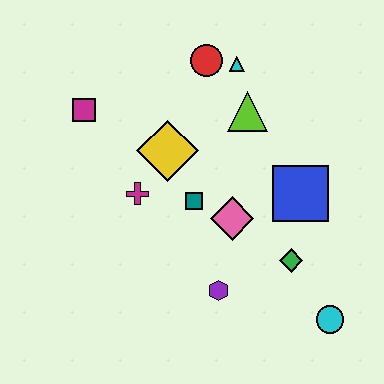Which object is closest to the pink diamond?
The teal square is closest to the pink diamond.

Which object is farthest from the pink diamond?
The magenta square is farthest from the pink diamond.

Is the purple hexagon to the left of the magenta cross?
No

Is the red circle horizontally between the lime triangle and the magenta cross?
Yes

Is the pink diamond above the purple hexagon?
Yes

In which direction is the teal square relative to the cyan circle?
The teal square is to the left of the cyan circle.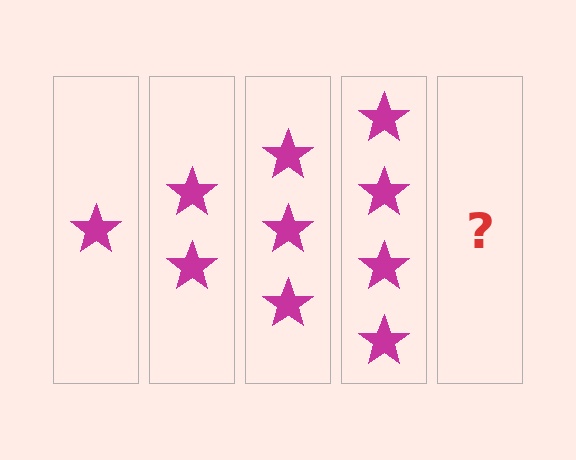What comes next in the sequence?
The next element should be 5 stars.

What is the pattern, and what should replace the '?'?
The pattern is that each step adds one more star. The '?' should be 5 stars.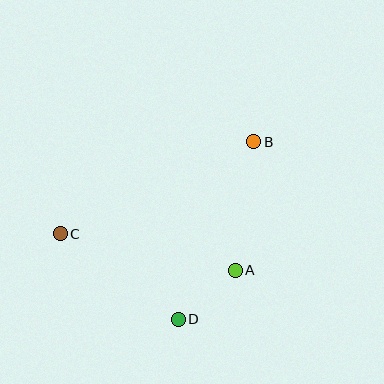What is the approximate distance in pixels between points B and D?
The distance between B and D is approximately 193 pixels.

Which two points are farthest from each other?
Points B and C are farthest from each other.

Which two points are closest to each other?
Points A and D are closest to each other.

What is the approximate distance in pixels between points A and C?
The distance between A and C is approximately 179 pixels.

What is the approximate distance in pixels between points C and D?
The distance between C and D is approximately 146 pixels.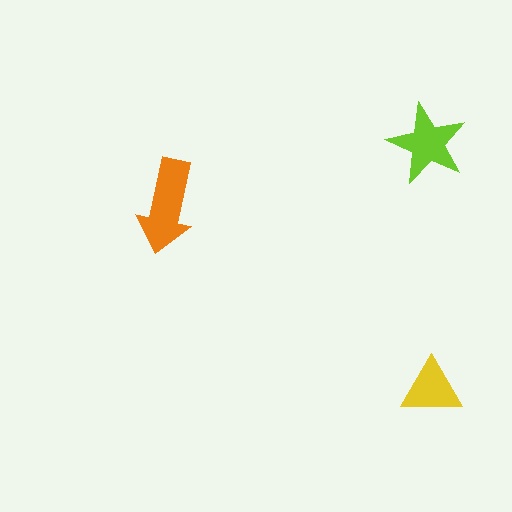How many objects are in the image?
There are 3 objects in the image.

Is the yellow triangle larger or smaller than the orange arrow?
Smaller.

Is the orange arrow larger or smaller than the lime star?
Larger.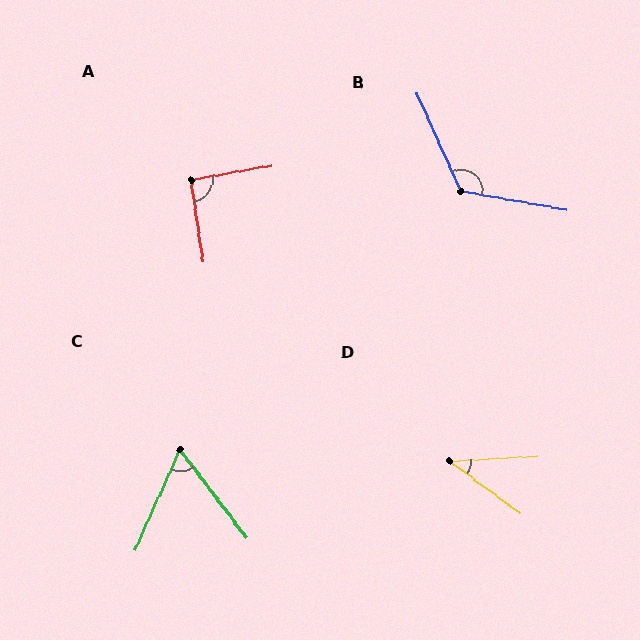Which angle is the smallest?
D, at approximately 39 degrees.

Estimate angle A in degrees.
Approximately 92 degrees.